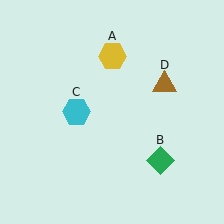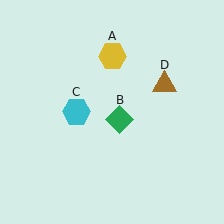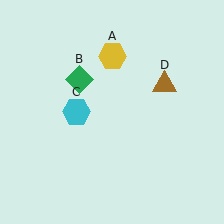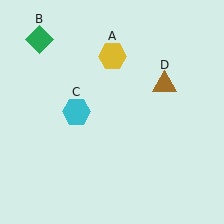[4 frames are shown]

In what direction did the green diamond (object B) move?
The green diamond (object B) moved up and to the left.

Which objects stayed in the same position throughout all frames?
Yellow hexagon (object A) and cyan hexagon (object C) and brown triangle (object D) remained stationary.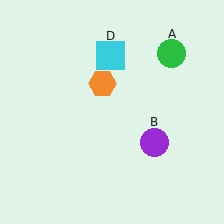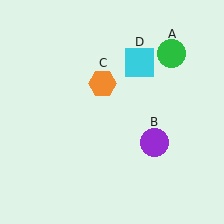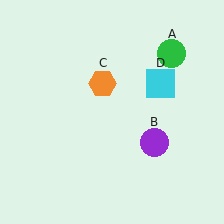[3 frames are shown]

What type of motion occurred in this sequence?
The cyan square (object D) rotated clockwise around the center of the scene.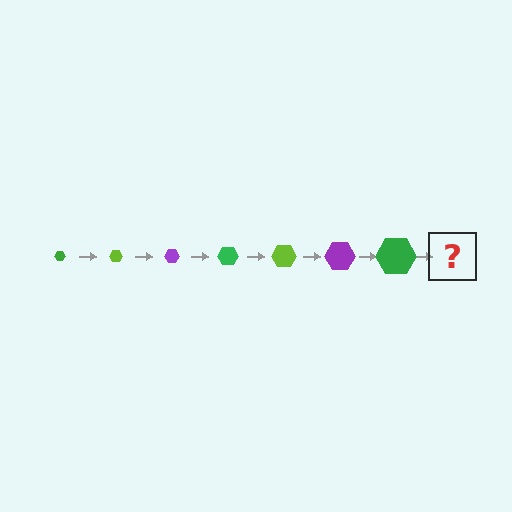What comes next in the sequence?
The next element should be a lime hexagon, larger than the previous one.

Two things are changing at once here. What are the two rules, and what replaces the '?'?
The two rules are that the hexagon grows larger each step and the color cycles through green, lime, and purple. The '?' should be a lime hexagon, larger than the previous one.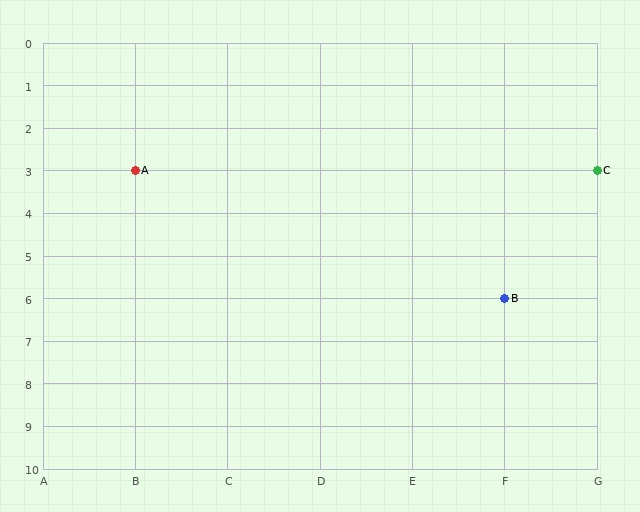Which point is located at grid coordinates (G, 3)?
Point C is at (G, 3).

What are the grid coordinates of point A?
Point A is at grid coordinates (B, 3).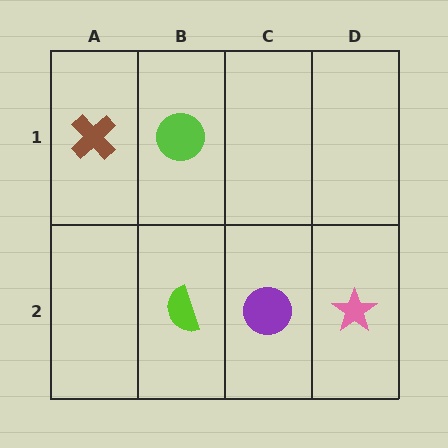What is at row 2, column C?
A purple circle.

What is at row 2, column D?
A pink star.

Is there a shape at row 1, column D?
No, that cell is empty.